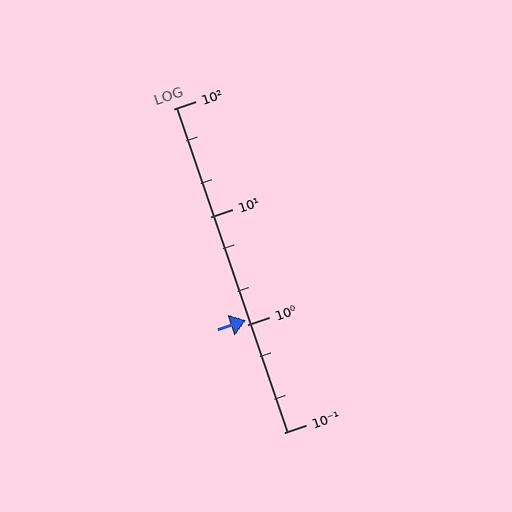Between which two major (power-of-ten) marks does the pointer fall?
The pointer is between 1 and 10.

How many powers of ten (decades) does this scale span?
The scale spans 3 decades, from 0.1 to 100.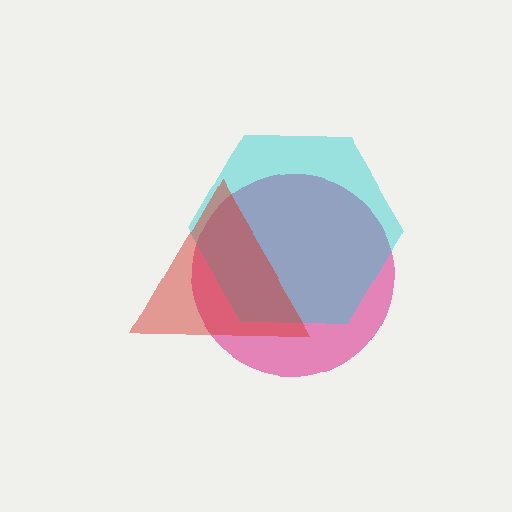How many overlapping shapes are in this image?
There are 3 overlapping shapes in the image.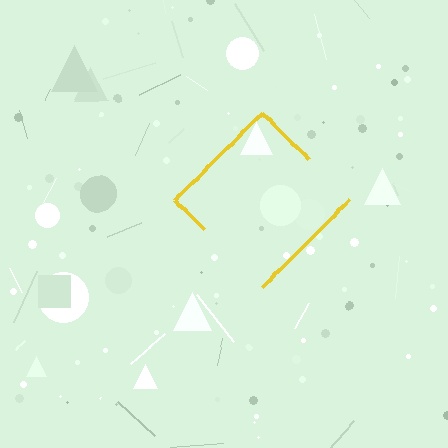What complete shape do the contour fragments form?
The contour fragments form a diamond.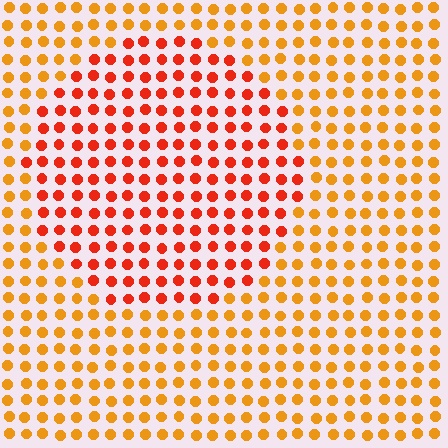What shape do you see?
I see a circle.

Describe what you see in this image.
The image is filled with small orange elements in a uniform arrangement. A circle-shaped region is visible where the elements are tinted to a slightly different hue, forming a subtle color boundary.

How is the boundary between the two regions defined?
The boundary is defined purely by a slight shift in hue (about 32 degrees). Spacing, size, and orientation are identical on both sides.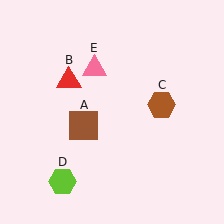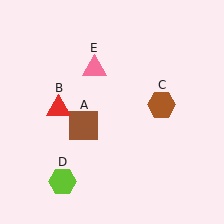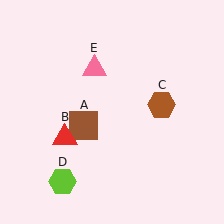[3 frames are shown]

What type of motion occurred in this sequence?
The red triangle (object B) rotated counterclockwise around the center of the scene.